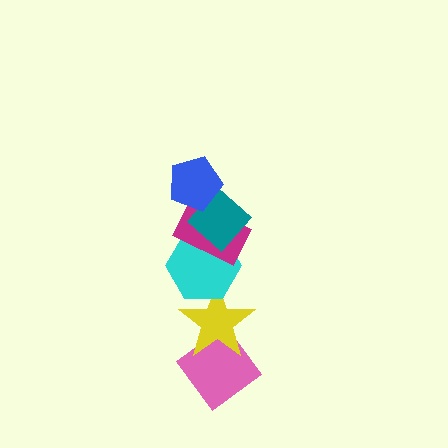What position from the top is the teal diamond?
The teal diamond is 2nd from the top.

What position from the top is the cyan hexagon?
The cyan hexagon is 4th from the top.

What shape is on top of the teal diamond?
The blue pentagon is on top of the teal diamond.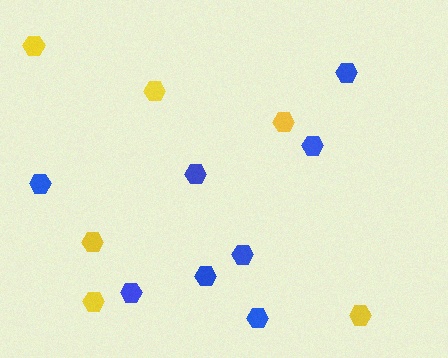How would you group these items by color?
There are 2 groups: one group of yellow hexagons (6) and one group of blue hexagons (8).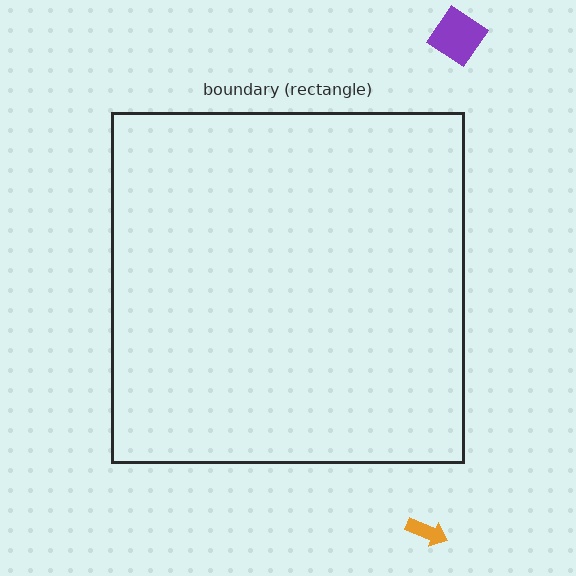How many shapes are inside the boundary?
0 inside, 2 outside.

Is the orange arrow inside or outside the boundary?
Outside.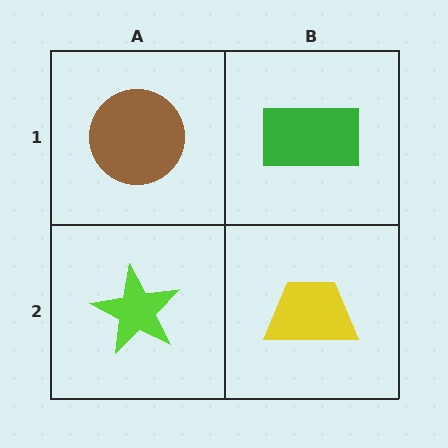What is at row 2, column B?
A yellow trapezoid.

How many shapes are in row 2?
2 shapes.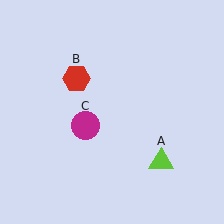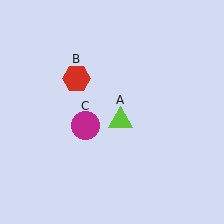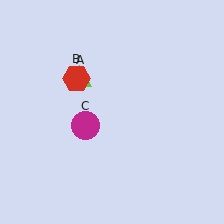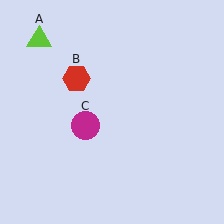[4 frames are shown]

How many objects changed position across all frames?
1 object changed position: lime triangle (object A).